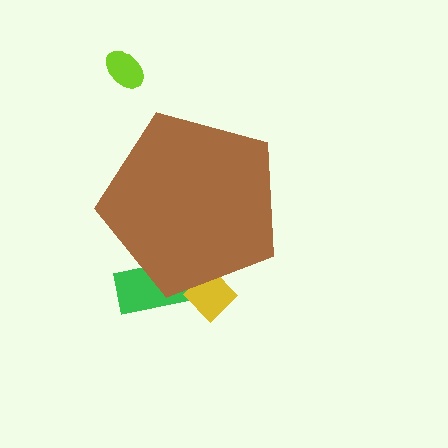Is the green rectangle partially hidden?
Yes, the green rectangle is partially hidden behind the brown pentagon.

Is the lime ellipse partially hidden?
No, the lime ellipse is fully visible.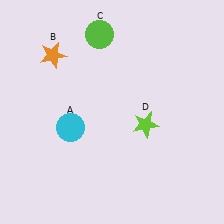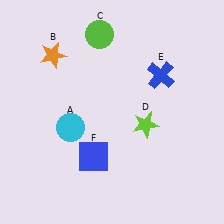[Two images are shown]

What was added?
A blue cross (E), a blue square (F) were added in Image 2.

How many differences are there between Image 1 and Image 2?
There are 2 differences between the two images.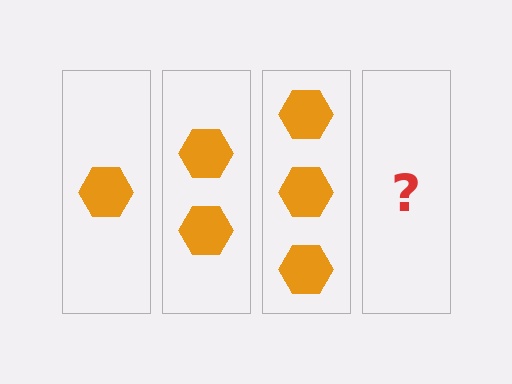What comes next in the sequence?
The next element should be 4 hexagons.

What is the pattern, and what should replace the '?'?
The pattern is that each step adds one more hexagon. The '?' should be 4 hexagons.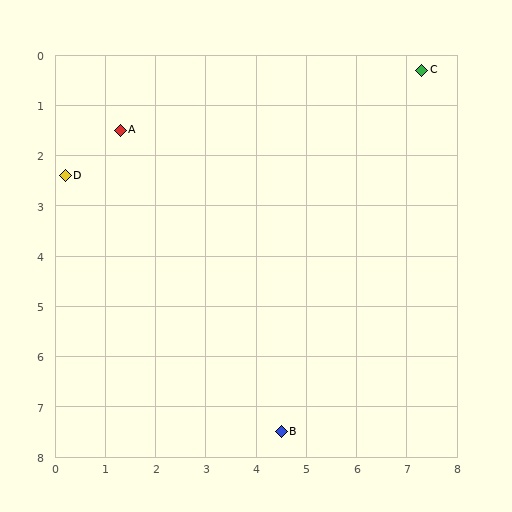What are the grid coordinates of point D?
Point D is at approximately (0.2, 2.4).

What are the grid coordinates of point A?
Point A is at approximately (1.3, 1.5).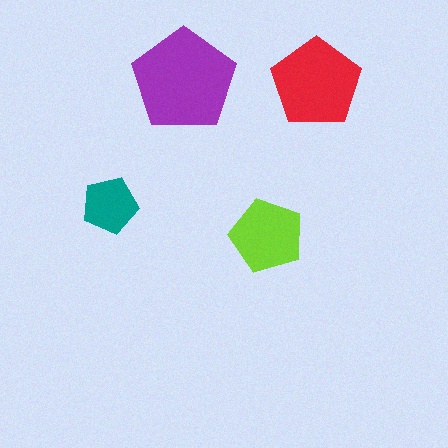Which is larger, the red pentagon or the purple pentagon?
The purple one.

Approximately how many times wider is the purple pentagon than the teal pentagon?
About 2 times wider.